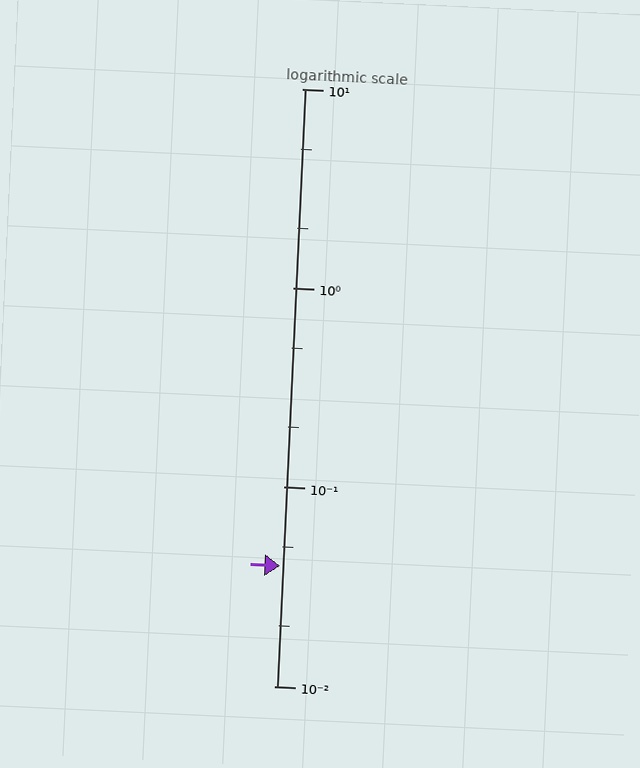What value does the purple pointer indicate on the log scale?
The pointer indicates approximately 0.04.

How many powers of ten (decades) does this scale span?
The scale spans 3 decades, from 0.01 to 10.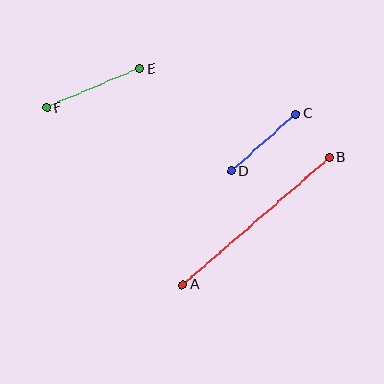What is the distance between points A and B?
The distance is approximately 194 pixels.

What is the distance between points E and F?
The distance is approximately 101 pixels.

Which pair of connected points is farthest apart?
Points A and B are farthest apart.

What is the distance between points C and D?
The distance is approximately 86 pixels.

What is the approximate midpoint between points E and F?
The midpoint is at approximately (93, 88) pixels.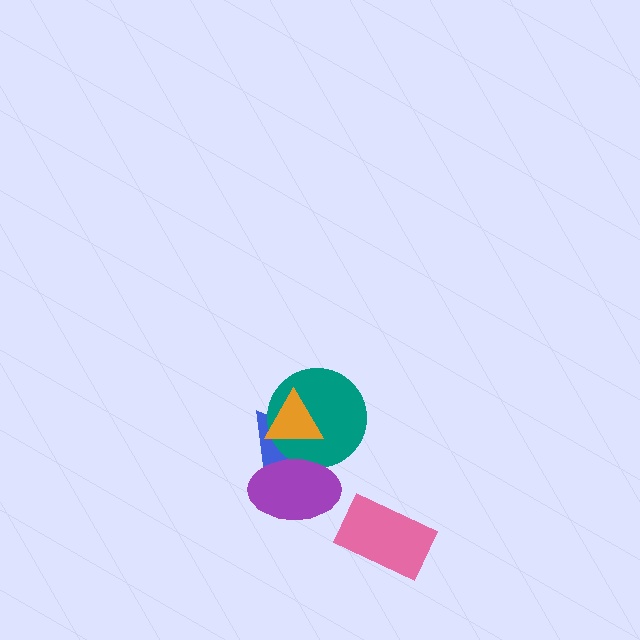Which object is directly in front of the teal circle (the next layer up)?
The orange triangle is directly in front of the teal circle.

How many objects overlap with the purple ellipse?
3 objects overlap with the purple ellipse.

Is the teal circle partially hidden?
Yes, it is partially covered by another shape.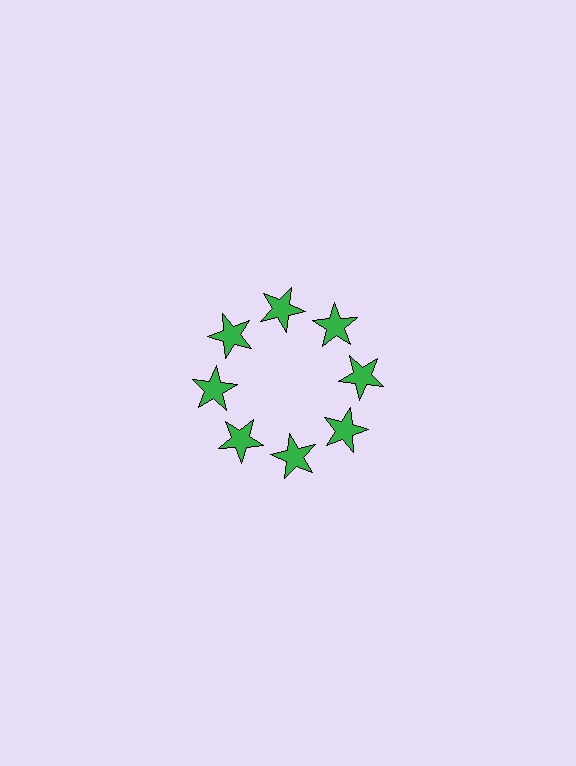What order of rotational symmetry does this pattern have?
This pattern has 8-fold rotational symmetry.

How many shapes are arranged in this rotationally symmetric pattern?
There are 8 shapes, arranged in 8 groups of 1.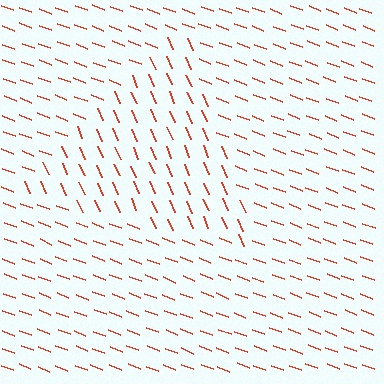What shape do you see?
I see a triangle.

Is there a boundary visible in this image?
Yes, there is a texture boundary formed by a change in line orientation.